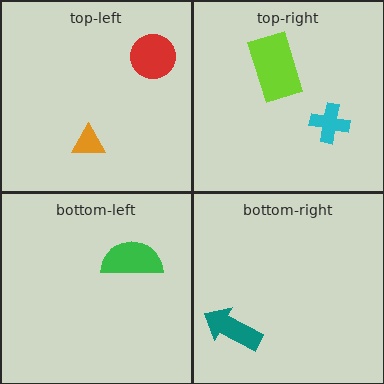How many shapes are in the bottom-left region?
1.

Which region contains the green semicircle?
The bottom-left region.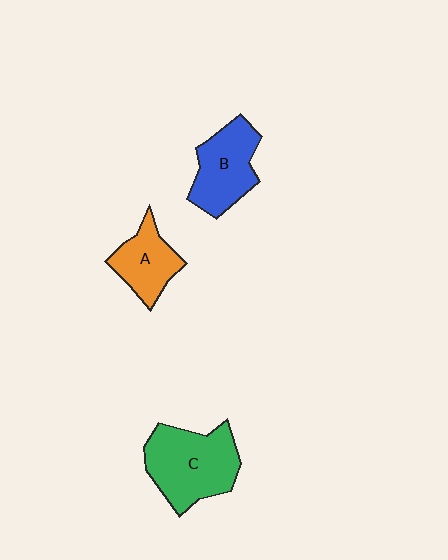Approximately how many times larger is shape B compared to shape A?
Approximately 1.3 times.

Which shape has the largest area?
Shape C (green).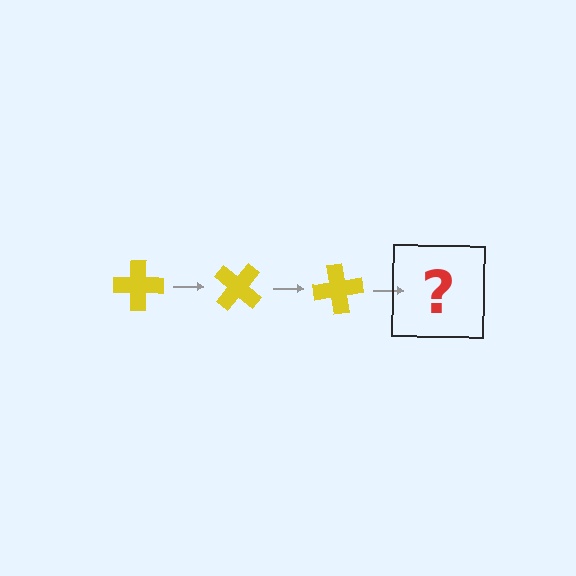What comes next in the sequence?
The next element should be a yellow cross rotated 120 degrees.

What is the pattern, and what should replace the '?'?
The pattern is that the cross rotates 40 degrees each step. The '?' should be a yellow cross rotated 120 degrees.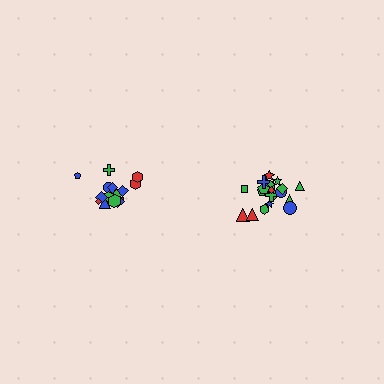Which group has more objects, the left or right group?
The right group.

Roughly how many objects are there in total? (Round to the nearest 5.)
Roughly 35 objects in total.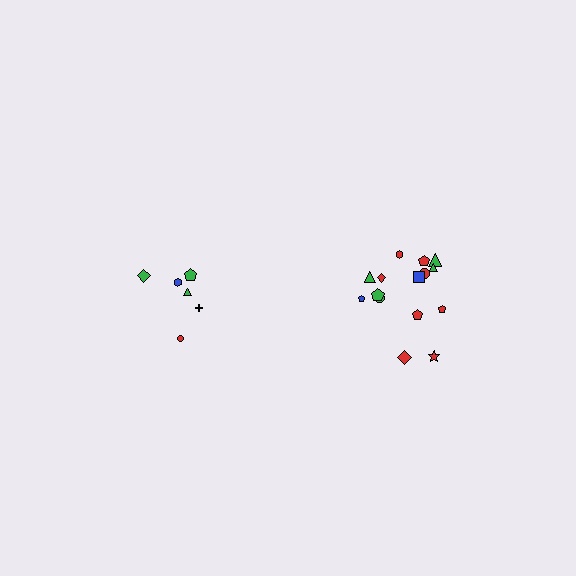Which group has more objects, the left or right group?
The right group.